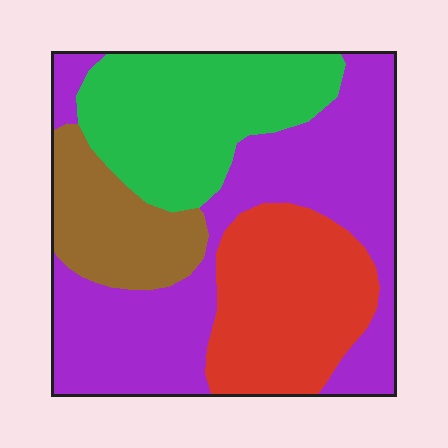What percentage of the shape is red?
Red takes up about one fifth (1/5) of the shape.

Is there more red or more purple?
Purple.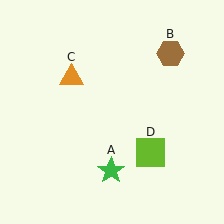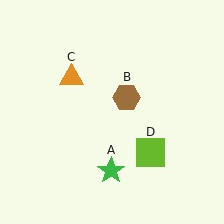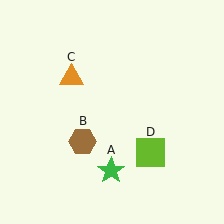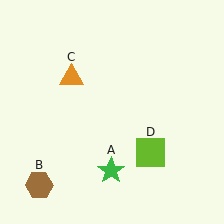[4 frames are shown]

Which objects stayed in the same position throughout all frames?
Green star (object A) and orange triangle (object C) and lime square (object D) remained stationary.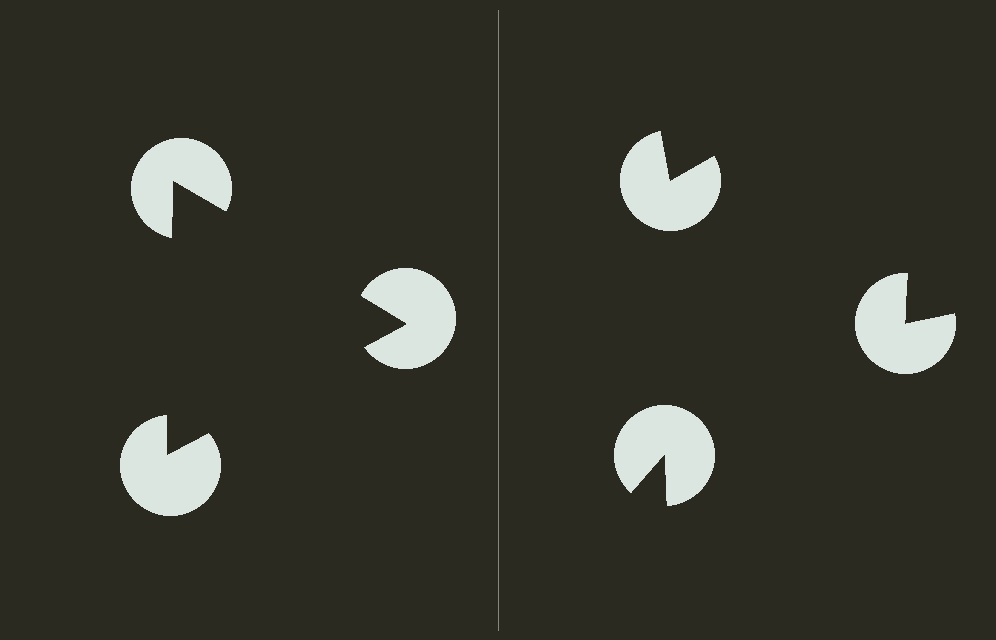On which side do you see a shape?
An illusory triangle appears on the left side. On the right side the wedge cuts are rotated, so no coherent shape forms.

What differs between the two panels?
The pac-man discs are positioned identically on both sides; only the wedge orientations differ. On the left they align to a triangle; on the right they are misaligned.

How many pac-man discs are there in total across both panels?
6 — 3 on each side.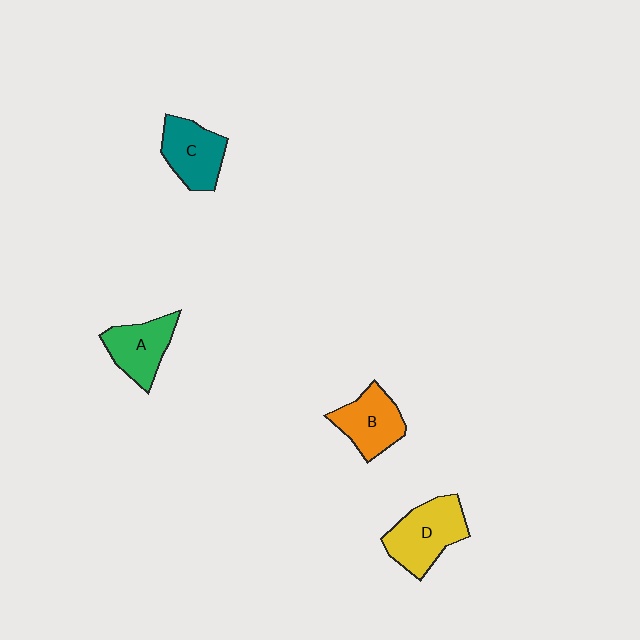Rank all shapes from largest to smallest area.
From largest to smallest: D (yellow), C (teal), B (orange), A (green).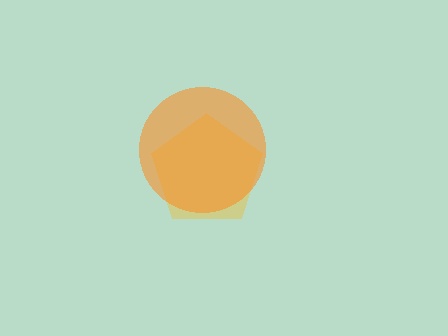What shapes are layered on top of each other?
The layered shapes are: a yellow pentagon, an orange circle.